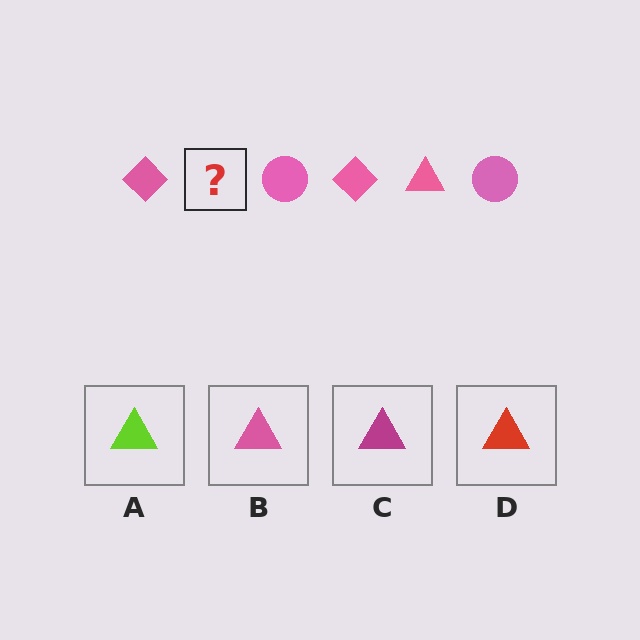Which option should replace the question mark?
Option B.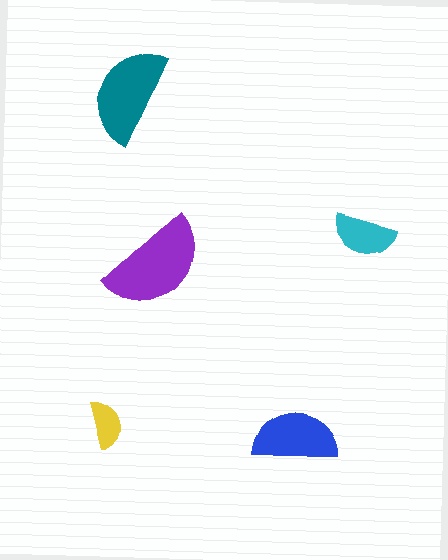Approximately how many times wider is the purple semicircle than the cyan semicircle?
About 1.5 times wider.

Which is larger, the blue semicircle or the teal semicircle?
The teal one.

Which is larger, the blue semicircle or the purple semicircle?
The purple one.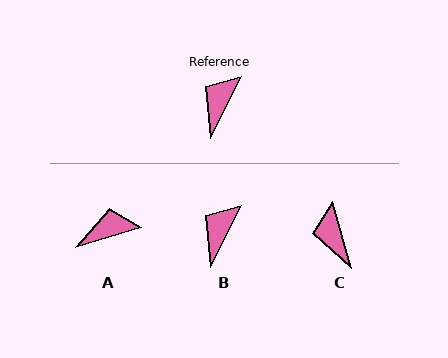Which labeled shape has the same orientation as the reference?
B.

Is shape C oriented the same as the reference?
No, it is off by about 43 degrees.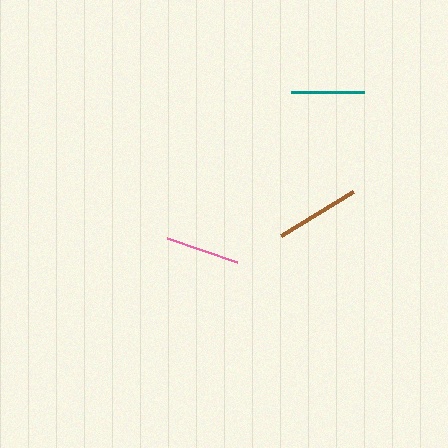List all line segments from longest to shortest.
From longest to shortest: brown, pink, teal.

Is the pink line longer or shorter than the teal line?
The pink line is longer than the teal line.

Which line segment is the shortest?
The teal line is the shortest at approximately 73 pixels.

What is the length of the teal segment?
The teal segment is approximately 73 pixels long.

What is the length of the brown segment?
The brown segment is approximately 84 pixels long.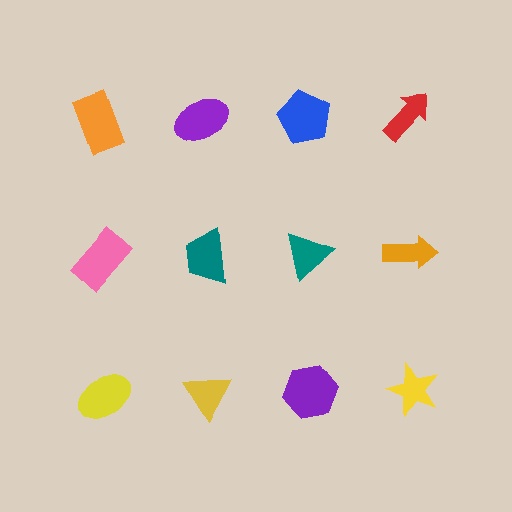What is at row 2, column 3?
A teal triangle.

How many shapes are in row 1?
4 shapes.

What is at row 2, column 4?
An orange arrow.